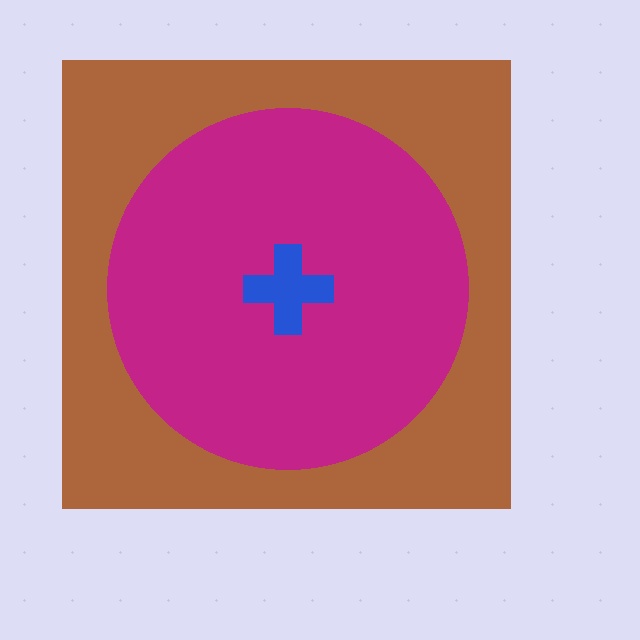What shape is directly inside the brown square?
The magenta circle.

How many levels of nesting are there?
3.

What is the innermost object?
The blue cross.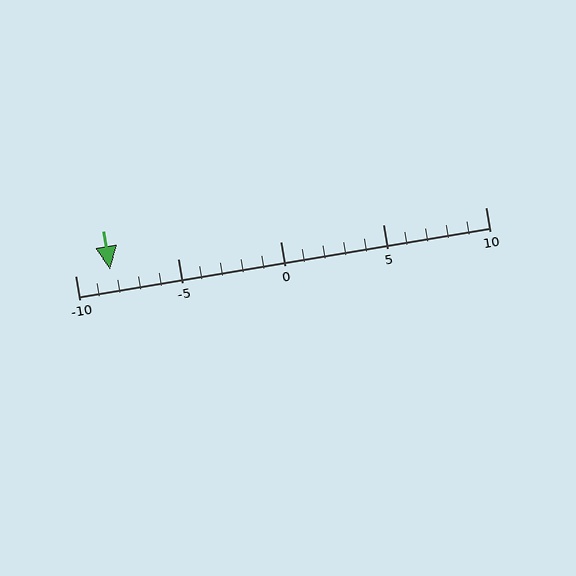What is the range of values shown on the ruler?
The ruler shows values from -10 to 10.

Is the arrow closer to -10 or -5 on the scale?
The arrow is closer to -10.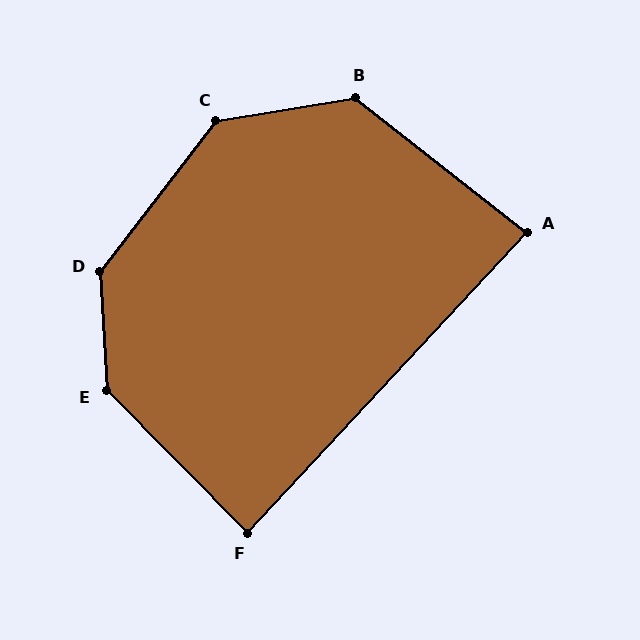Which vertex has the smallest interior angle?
A, at approximately 85 degrees.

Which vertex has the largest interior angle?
D, at approximately 140 degrees.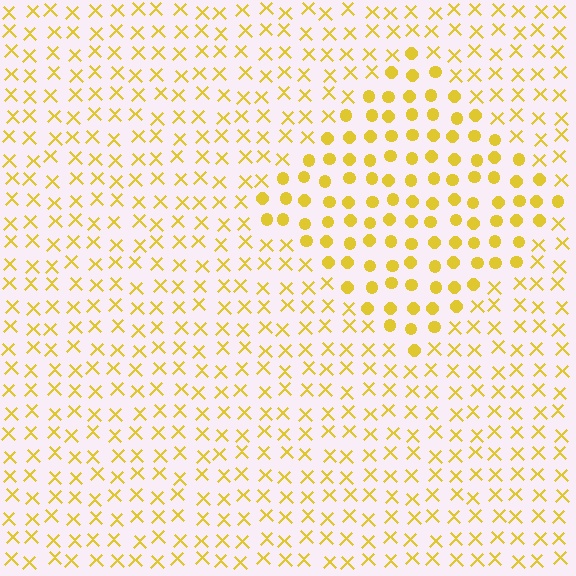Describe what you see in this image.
The image is filled with small yellow elements arranged in a uniform grid. A diamond-shaped region contains circles, while the surrounding area contains X marks. The boundary is defined purely by the change in element shape.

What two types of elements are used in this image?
The image uses circles inside the diamond region and X marks outside it.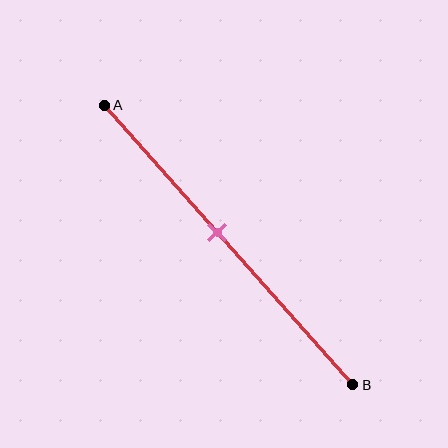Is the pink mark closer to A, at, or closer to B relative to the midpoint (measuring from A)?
The pink mark is closer to point A than the midpoint of segment AB.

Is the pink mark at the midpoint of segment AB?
No, the mark is at about 45% from A, not at the 50% midpoint.